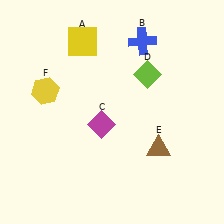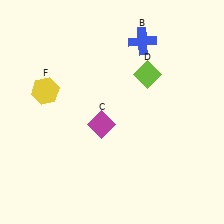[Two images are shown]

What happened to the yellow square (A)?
The yellow square (A) was removed in Image 2. It was in the top-left area of Image 1.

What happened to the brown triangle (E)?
The brown triangle (E) was removed in Image 2. It was in the bottom-right area of Image 1.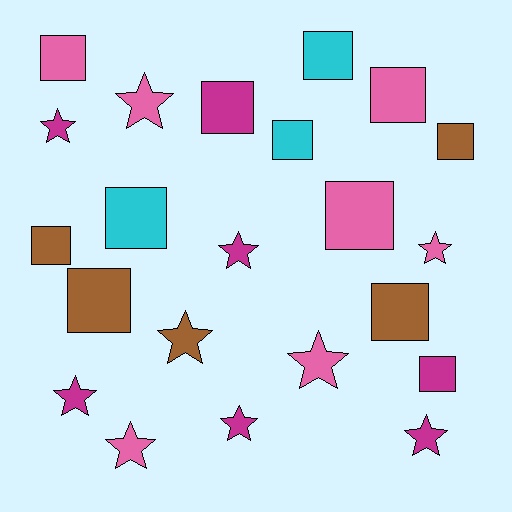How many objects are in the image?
There are 22 objects.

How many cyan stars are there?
There are no cyan stars.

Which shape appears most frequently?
Square, with 12 objects.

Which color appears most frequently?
Magenta, with 7 objects.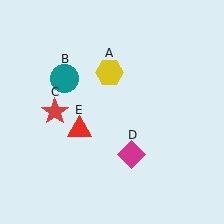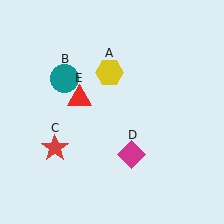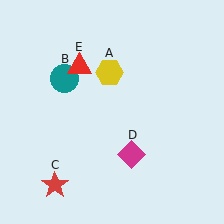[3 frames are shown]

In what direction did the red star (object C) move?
The red star (object C) moved down.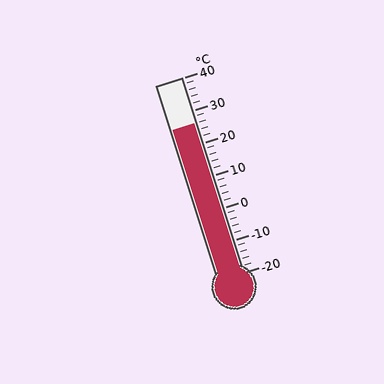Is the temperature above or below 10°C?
The temperature is above 10°C.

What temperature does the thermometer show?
The thermometer shows approximately 26°C.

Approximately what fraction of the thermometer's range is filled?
The thermometer is filled to approximately 75% of its range.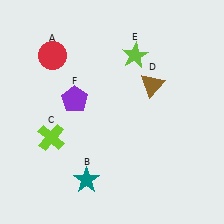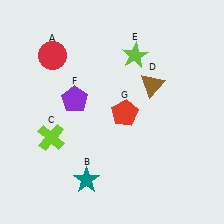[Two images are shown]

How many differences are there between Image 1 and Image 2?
There is 1 difference between the two images.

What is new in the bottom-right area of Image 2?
A red pentagon (G) was added in the bottom-right area of Image 2.